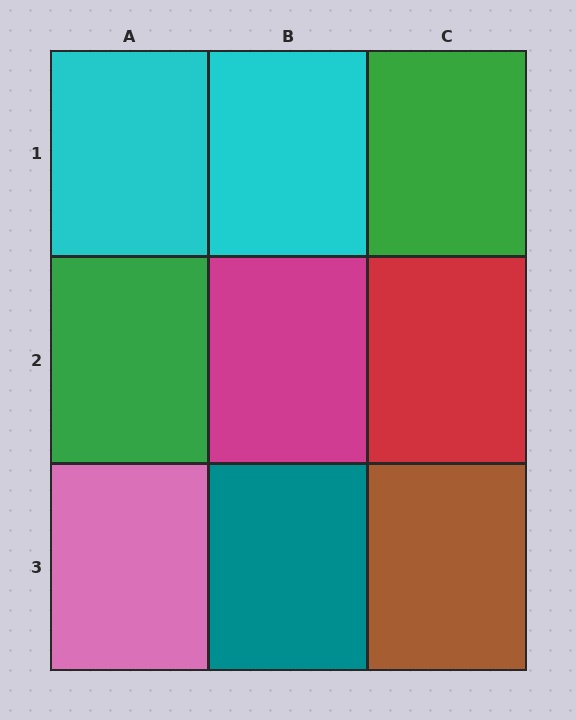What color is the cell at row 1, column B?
Cyan.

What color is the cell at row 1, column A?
Cyan.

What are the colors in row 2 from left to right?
Green, magenta, red.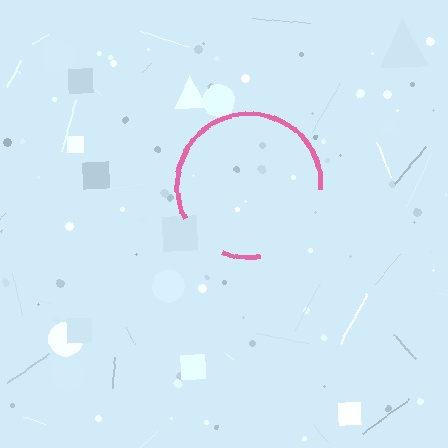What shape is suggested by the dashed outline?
The dashed outline suggests a circle.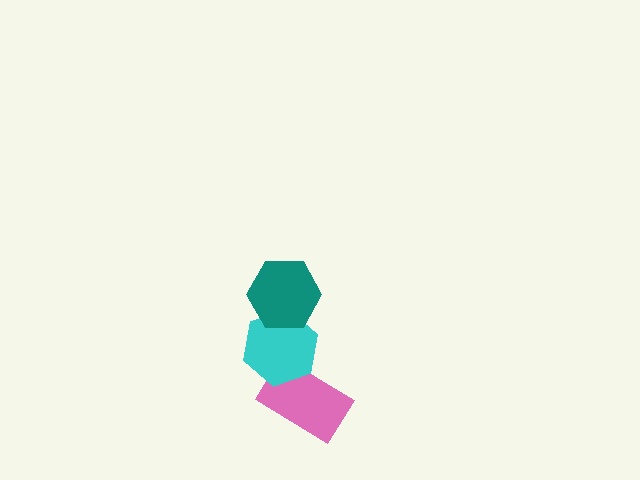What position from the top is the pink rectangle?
The pink rectangle is 3rd from the top.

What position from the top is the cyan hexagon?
The cyan hexagon is 2nd from the top.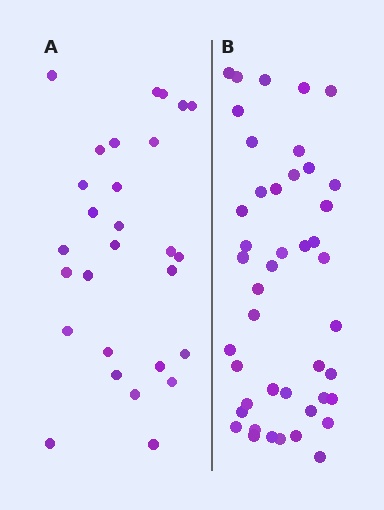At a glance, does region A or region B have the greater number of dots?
Region B (the right region) has more dots.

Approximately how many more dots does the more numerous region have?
Region B has approximately 15 more dots than region A.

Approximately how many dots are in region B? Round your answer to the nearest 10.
About 40 dots. (The exact count is 44, which rounds to 40.)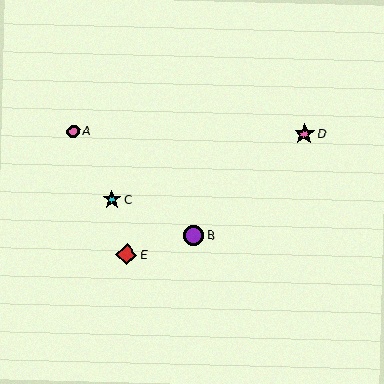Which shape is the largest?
The red diamond (labeled E) is the largest.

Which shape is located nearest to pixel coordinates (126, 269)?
The red diamond (labeled E) at (127, 255) is nearest to that location.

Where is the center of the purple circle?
The center of the purple circle is at (194, 235).